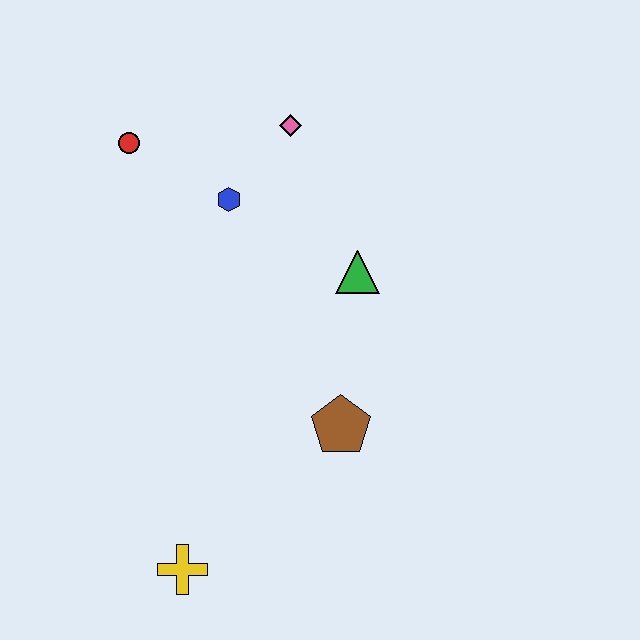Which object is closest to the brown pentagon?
The green triangle is closest to the brown pentagon.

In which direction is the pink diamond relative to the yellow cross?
The pink diamond is above the yellow cross.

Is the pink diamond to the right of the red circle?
Yes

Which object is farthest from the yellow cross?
The pink diamond is farthest from the yellow cross.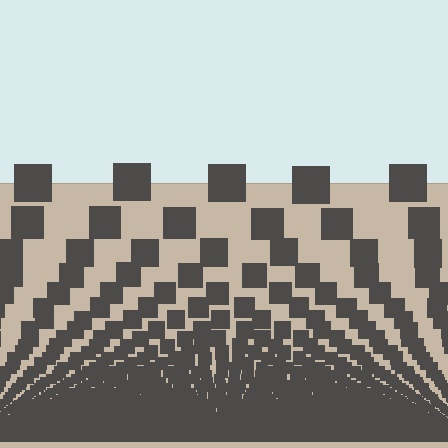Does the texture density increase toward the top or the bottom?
Density increases toward the bottom.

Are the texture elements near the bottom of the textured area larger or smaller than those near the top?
Smaller. The gradient is inverted — elements near the bottom are smaller and denser.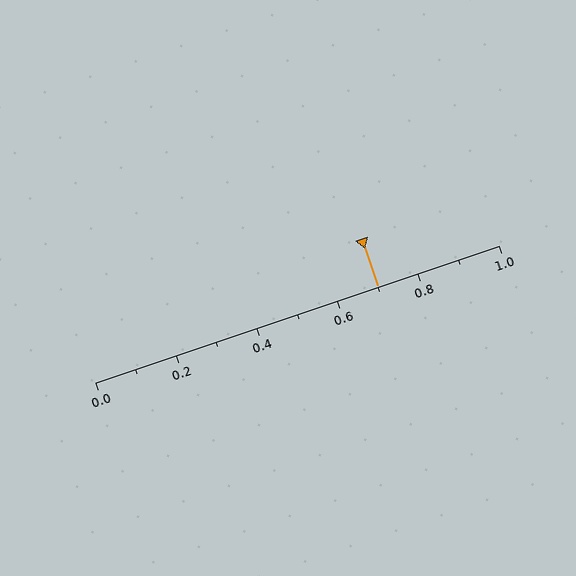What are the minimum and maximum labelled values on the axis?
The axis runs from 0.0 to 1.0.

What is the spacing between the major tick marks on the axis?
The major ticks are spaced 0.2 apart.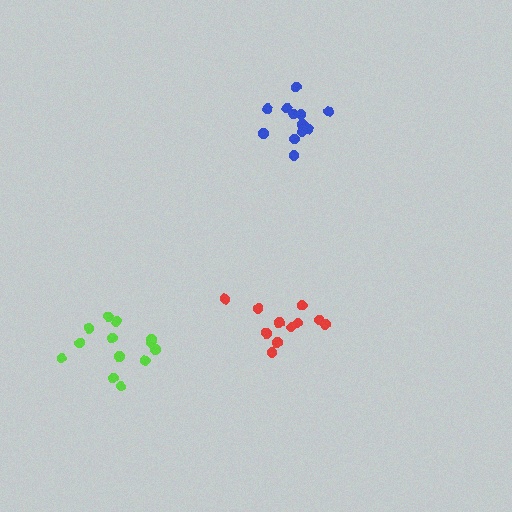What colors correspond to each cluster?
The clusters are colored: lime, red, blue.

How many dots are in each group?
Group 1: 13 dots, Group 2: 11 dots, Group 3: 12 dots (36 total).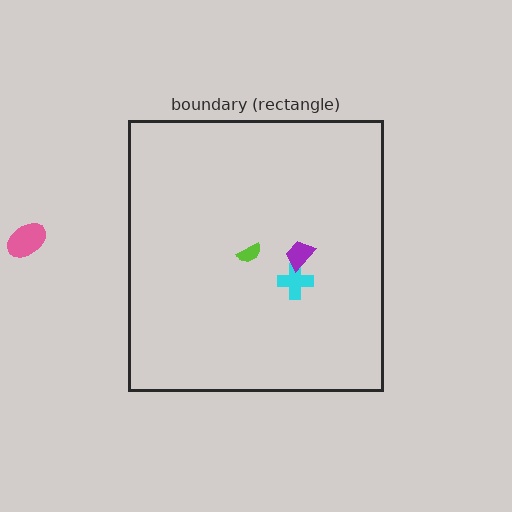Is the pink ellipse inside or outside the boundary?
Outside.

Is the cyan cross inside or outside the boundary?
Inside.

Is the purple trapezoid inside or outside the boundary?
Inside.